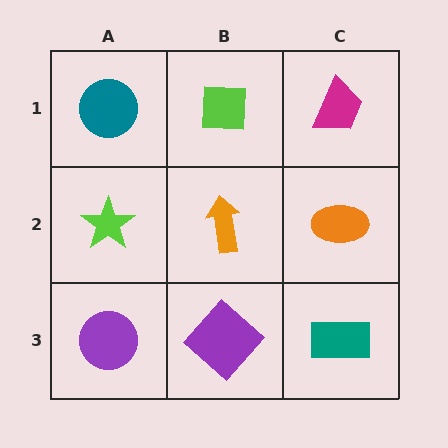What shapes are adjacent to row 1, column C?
An orange ellipse (row 2, column C), a lime square (row 1, column B).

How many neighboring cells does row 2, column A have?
3.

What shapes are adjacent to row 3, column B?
An orange arrow (row 2, column B), a purple circle (row 3, column A), a teal rectangle (row 3, column C).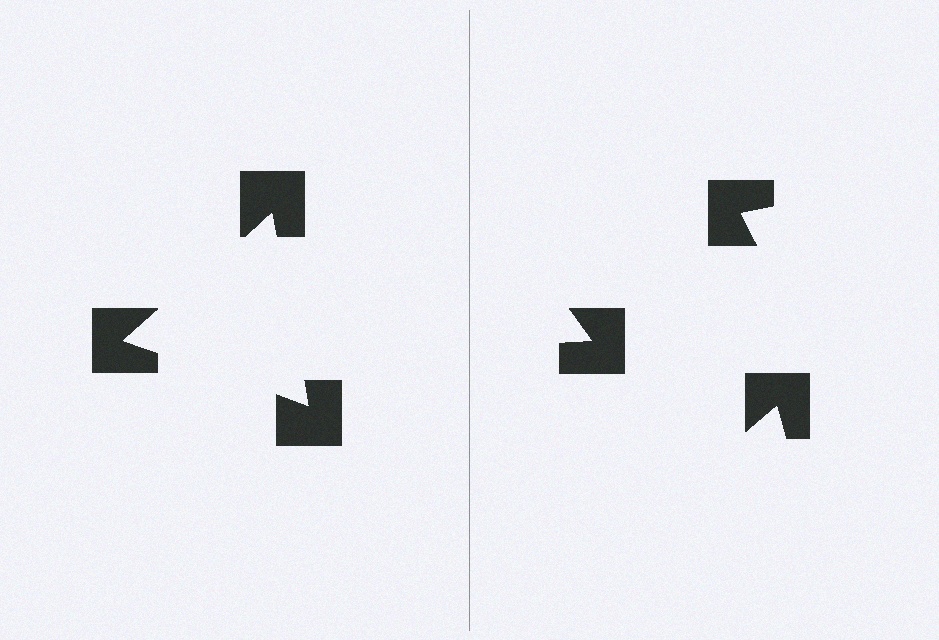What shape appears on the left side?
An illusory triangle.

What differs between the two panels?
The notched squares are positioned identically on both sides; only the wedge orientations differ. On the left they align to a triangle; on the right they are misaligned.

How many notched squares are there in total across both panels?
6 — 3 on each side.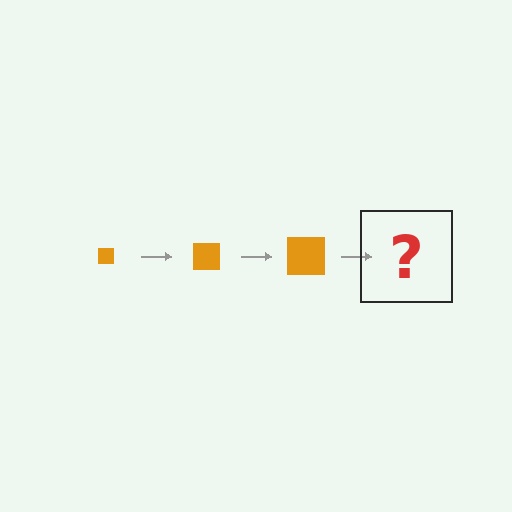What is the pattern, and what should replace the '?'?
The pattern is that the square gets progressively larger each step. The '?' should be an orange square, larger than the previous one.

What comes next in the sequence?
The next element should be an orange square, larger than the previous one.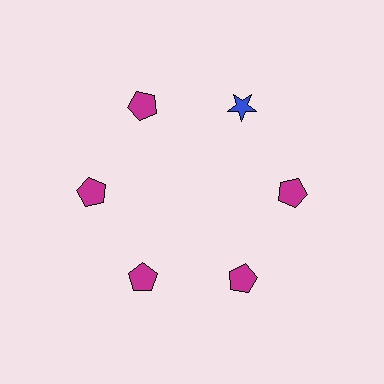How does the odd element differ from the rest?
It differs in both color (blue instead of magenta) and shape (star instead of pentagon).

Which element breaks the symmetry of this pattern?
The blue star at roughly the 1 o'clock position breaks the symmetry. All other shapes are magenta pentagons.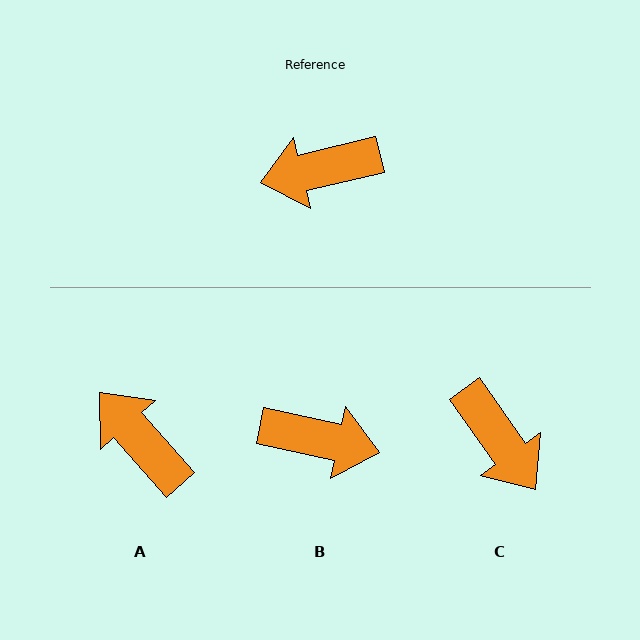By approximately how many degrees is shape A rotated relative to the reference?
Approximately 62 degrees clockwise.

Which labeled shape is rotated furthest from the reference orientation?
B, about 154 degrees away.